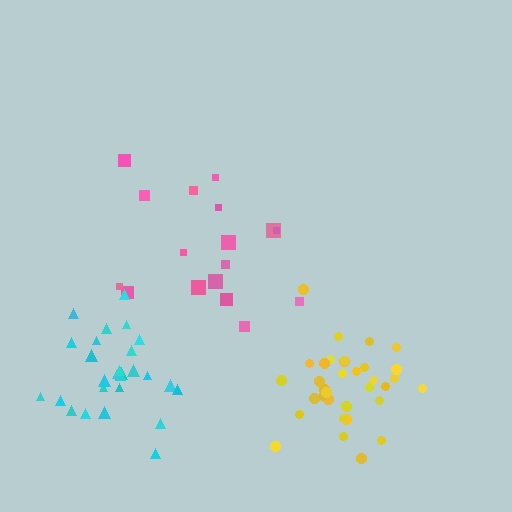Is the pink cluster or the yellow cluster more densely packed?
Yellow.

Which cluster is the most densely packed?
Cyan.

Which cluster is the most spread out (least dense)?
Pink.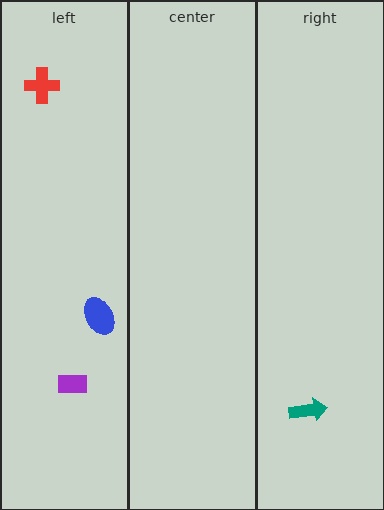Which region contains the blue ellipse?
The left region.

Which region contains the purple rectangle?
The left region.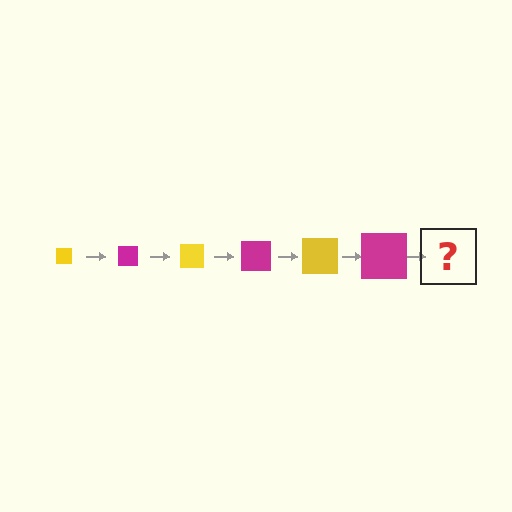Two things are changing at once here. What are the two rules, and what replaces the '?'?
The two rules are that the square grows larger each step and the color cycles through yellow and magenta. The '?' should be a yellow square, larger than the previous one.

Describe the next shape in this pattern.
It should be a yellow square, larger than the previous one.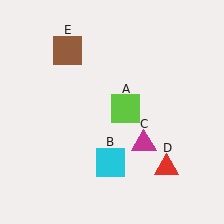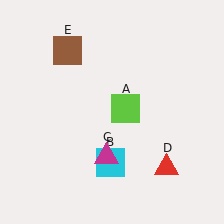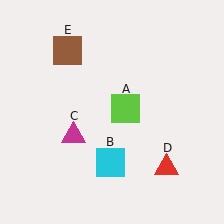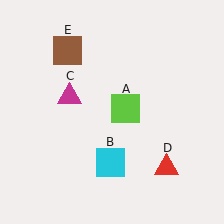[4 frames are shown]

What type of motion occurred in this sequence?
The magenta triangle (object C) rotated clockwise around the center of the scene.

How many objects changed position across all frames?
1 object changed position: magenta triangle (object C).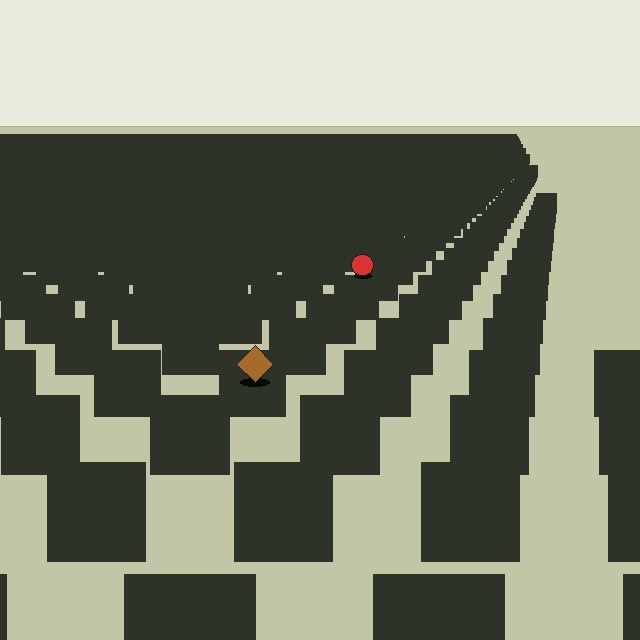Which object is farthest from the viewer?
The red circle is farthest from the viewer. It appears smaller and the ground texture around it is denser.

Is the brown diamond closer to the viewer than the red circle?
Yes. The brown diamond is closer — you can tell from the texture gradient: the ground texture is coarser near it.